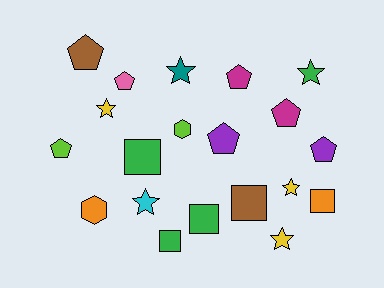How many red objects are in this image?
There are no red objects.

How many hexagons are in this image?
There are 2 hexagons.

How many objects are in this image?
There are 20 objects.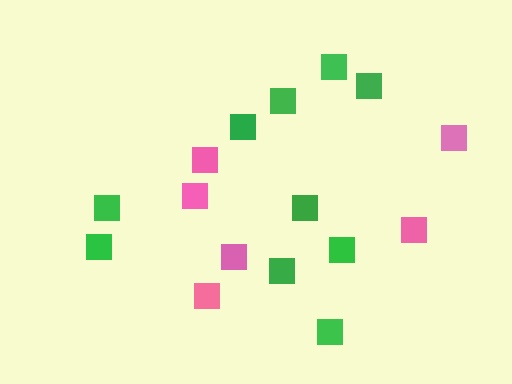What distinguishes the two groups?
There are 2 groups: one group of green squares (10) and one group of pink squares (6).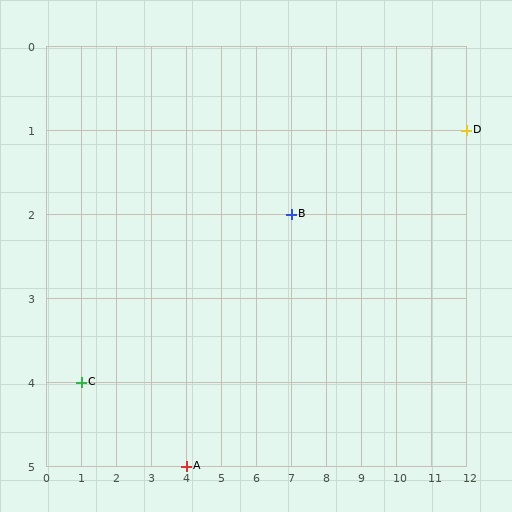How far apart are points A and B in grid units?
Points A and B are 3 columns and 3 rows apart (about 4.2 grid units diagonally).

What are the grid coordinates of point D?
Point D is at grid coordinates (12, 1).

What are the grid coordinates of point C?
Point C is at grid coordinates (1, 4).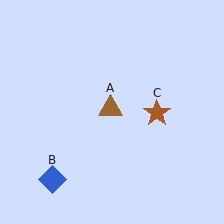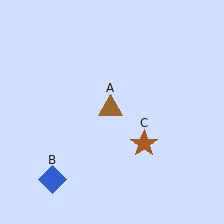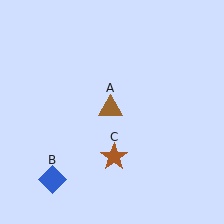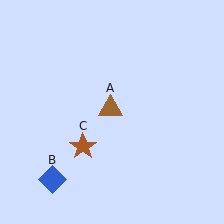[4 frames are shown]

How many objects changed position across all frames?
1 object changed position: brown star (object C).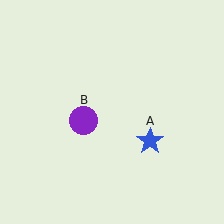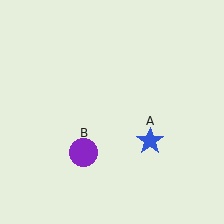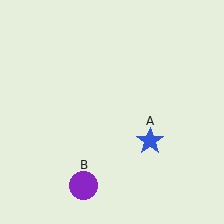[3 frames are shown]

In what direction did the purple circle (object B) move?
The purple circle (object B) moved down.